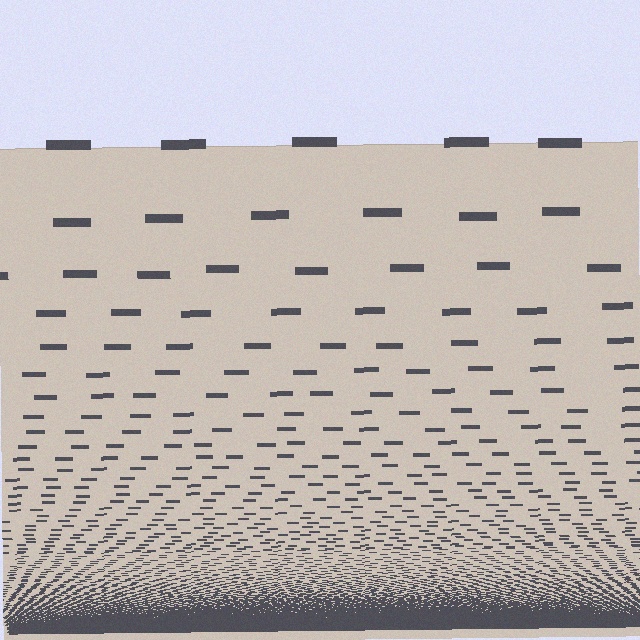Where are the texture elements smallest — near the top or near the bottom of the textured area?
Near the bottom.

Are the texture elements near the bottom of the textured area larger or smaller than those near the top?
Smaller. The gradient is inverted — elements near the bottom are smaller and denser.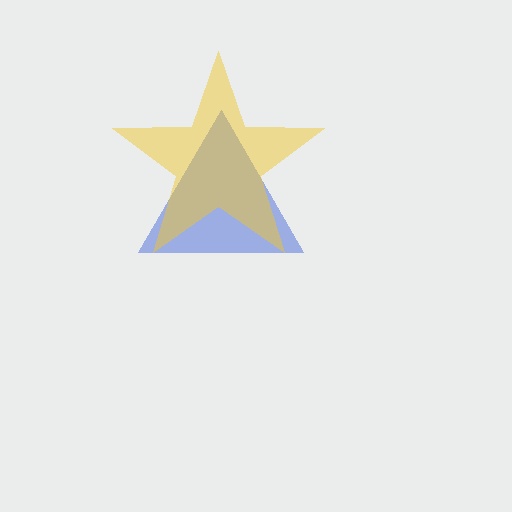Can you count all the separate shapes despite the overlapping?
Yes, there are 2 separate shapes.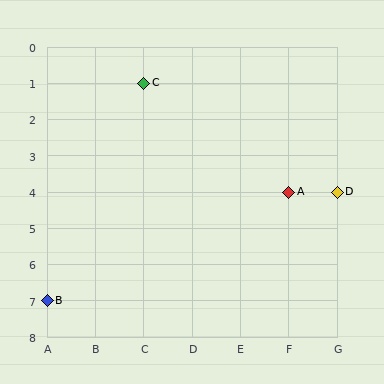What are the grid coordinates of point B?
Point B is at grid coordinates (A, 7).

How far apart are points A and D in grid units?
Points A and D are 1 column apart.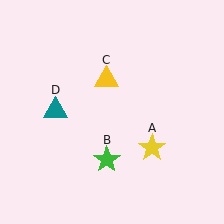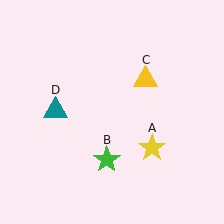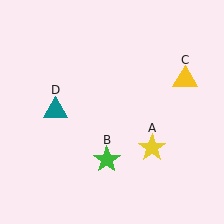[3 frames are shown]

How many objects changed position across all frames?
1 object changed position: yellow triangle (object C).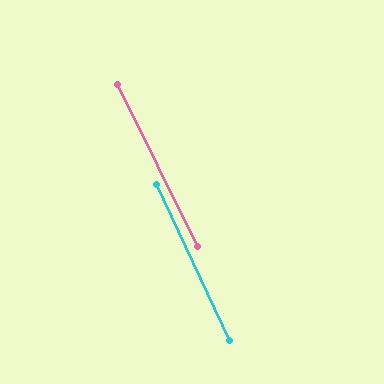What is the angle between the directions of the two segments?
Approximately 1 degree.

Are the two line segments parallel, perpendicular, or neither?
Parallel — their directions differ by only 1.4°.